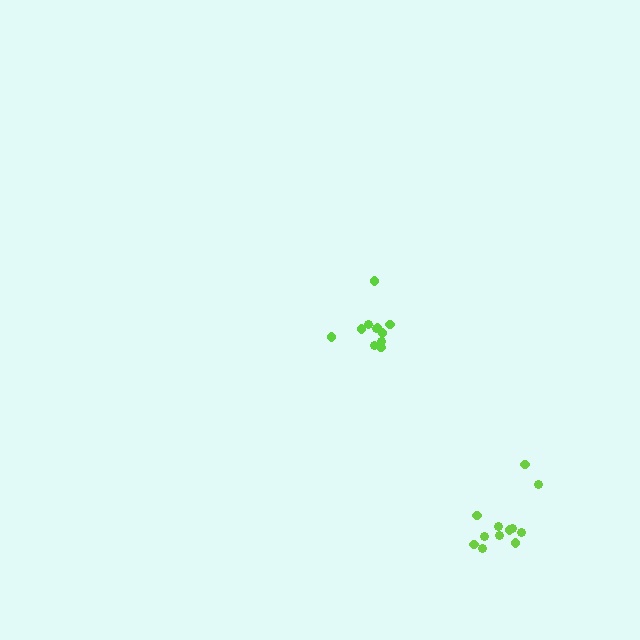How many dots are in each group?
Group 1: 11 dots, Group 2: 12 dots (23 total).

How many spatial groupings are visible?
There are 2 spatial groupings.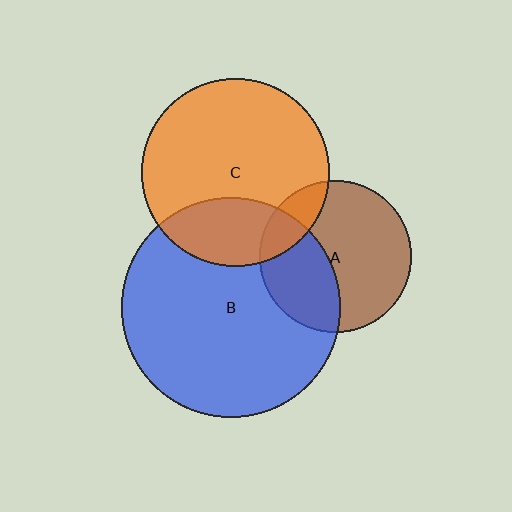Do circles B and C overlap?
Yes.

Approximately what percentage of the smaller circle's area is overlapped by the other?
Approximately 25%.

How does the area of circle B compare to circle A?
Approximately 2.1 times.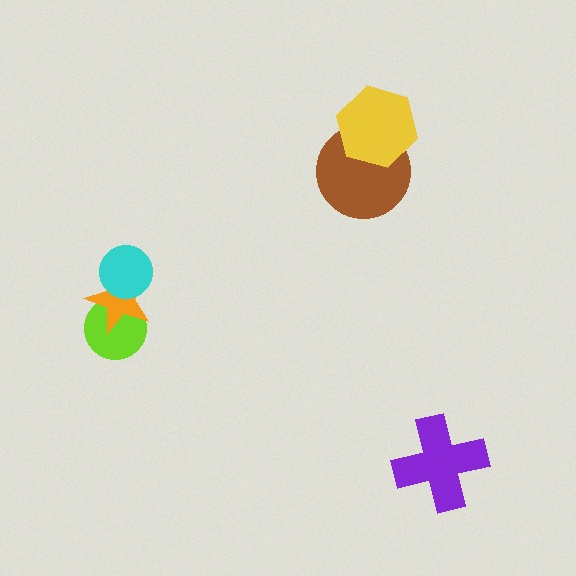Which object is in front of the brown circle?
The yellow hexagon is in front of the brown circle.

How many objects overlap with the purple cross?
0 objects overlap with the purple cross.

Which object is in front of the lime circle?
The orange star is in front of the lime circle.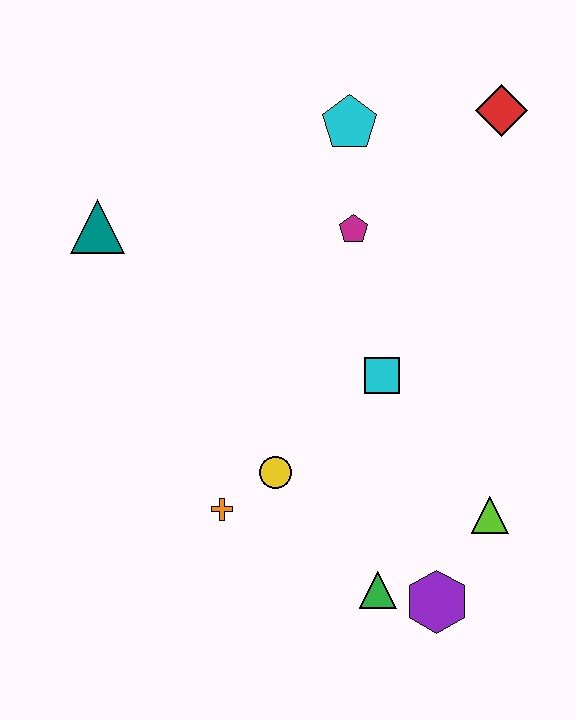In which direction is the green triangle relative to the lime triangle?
The green triangle is to the left of the lime triangle.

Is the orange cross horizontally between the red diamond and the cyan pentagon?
No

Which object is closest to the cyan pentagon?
The magenta pentagon is closest to the cyan pentagon.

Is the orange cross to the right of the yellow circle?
No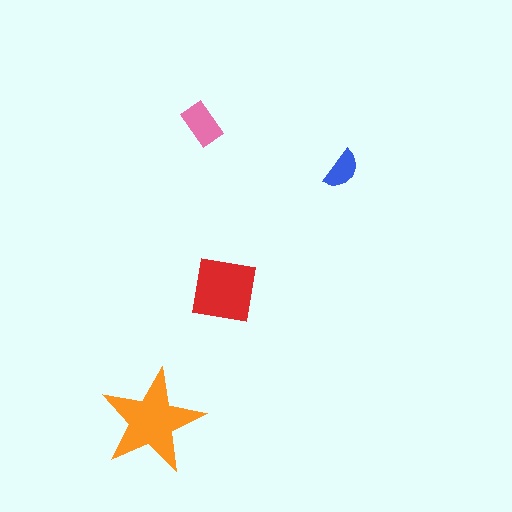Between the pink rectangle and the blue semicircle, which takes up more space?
The pink rectangle.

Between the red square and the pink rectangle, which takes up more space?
The red square.